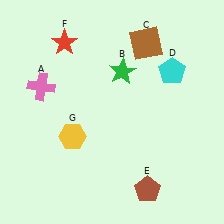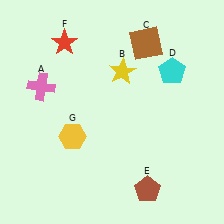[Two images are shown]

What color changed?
The star (B) changed from green in Image 1 to yellow in Image 2.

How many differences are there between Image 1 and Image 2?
There is 1 difference between the two images.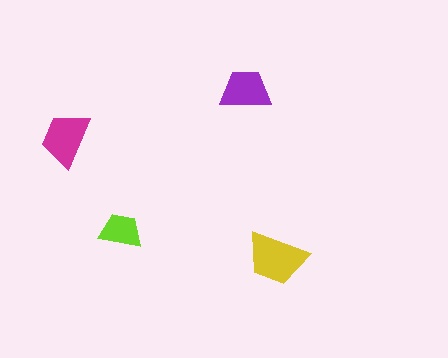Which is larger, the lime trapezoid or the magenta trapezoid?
The magenta one.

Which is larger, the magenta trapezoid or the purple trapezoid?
The magenta one.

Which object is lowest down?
The yellow trapezoid is bottommost.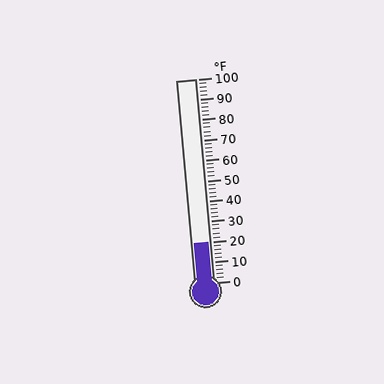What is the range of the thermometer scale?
The thermometer scale ranges from 0°F to 100°F.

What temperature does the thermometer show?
The thermometer shows approximately 20°F.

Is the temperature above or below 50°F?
The temperature is below 50°F.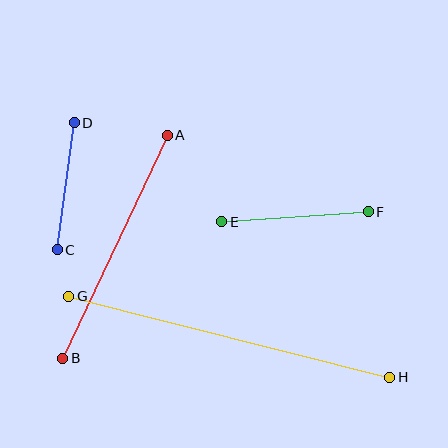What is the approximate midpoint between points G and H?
The midpoint is at approximately (229, 337) pixels.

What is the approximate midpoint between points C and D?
The midpoint is at approximately (66, 186) pixels.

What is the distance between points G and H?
The distance is approximately 331 pixels.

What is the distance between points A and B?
The distance is approximately 246 pixels.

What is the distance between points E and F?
The distance is approximately 147 pixels.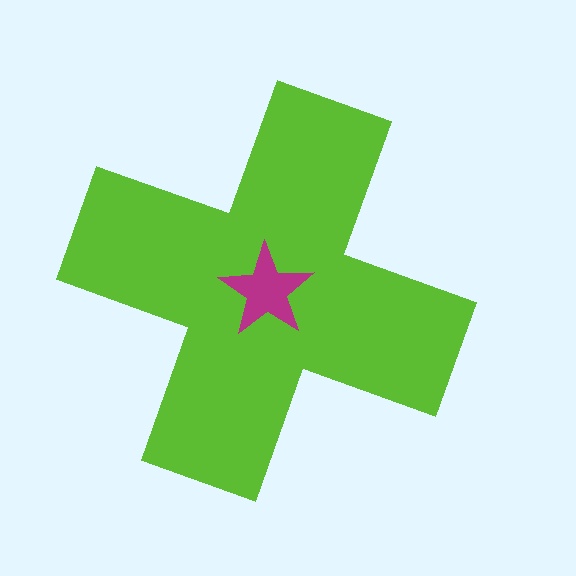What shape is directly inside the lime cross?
The magenta star.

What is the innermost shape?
The magenta star.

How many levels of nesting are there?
2.